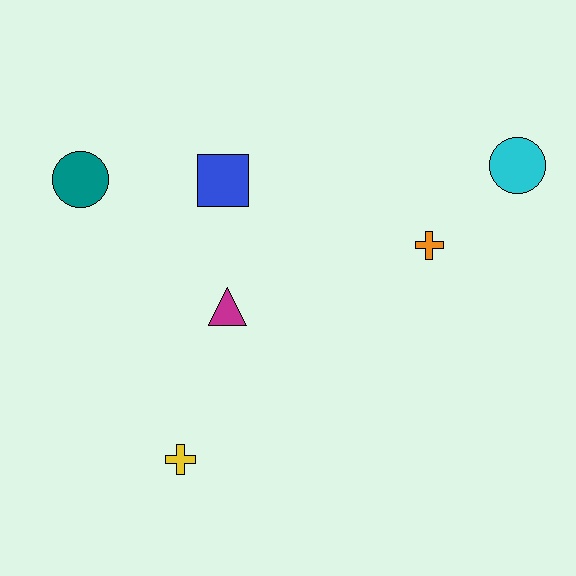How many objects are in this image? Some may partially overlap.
There are 6 objects.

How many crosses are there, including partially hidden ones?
There are 2 crosses.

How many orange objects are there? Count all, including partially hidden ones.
There is 1 orange object.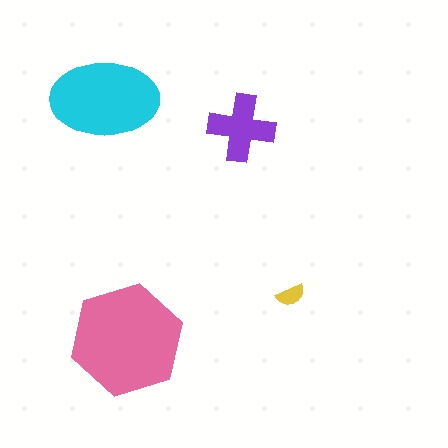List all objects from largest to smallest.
The pink hexagon, the cyan ellipse, the purple cross, the yellow semicircle.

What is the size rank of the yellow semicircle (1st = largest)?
4th.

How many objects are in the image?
There are 4 objects in the image.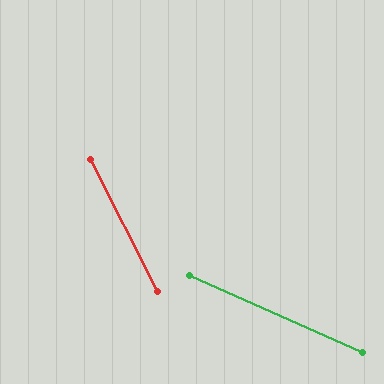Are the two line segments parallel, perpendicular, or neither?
Neither parallel nor perpendicular — they differ by about 39°.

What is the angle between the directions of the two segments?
Approximately 39 degrees.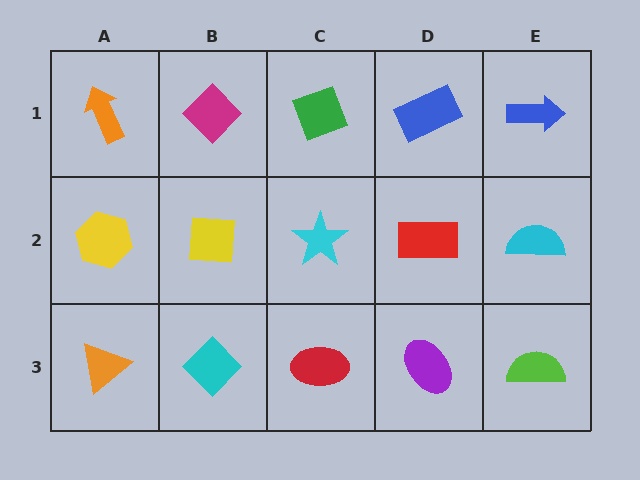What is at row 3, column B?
A cyan diamond.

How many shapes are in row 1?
5 shapes.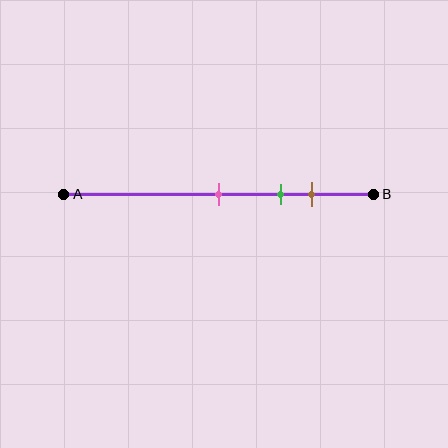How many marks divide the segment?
There are 3 marks dividing the segment.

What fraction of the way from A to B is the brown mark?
The brown mark is approximately 80% (0.8) of the way from A to B.